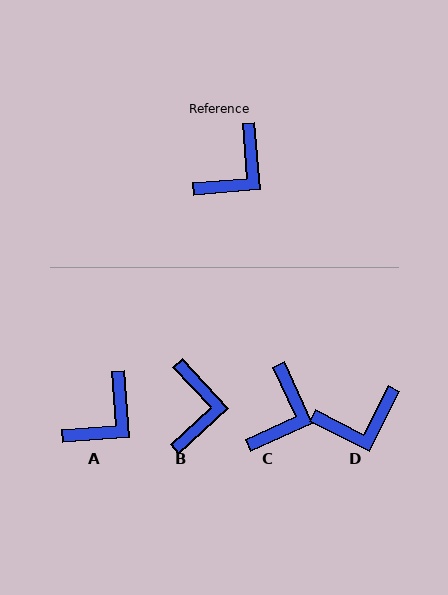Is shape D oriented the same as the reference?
No, it is off by about 31 degrees.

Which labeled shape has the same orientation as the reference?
A.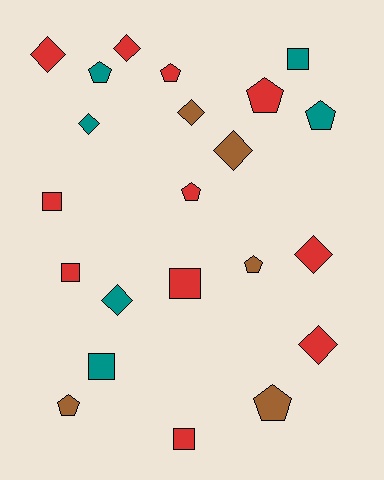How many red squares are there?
There are 4 red squares.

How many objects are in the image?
There are 22 objects.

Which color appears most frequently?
Red, with 11 objects.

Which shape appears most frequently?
Pentagon, with 8 objects.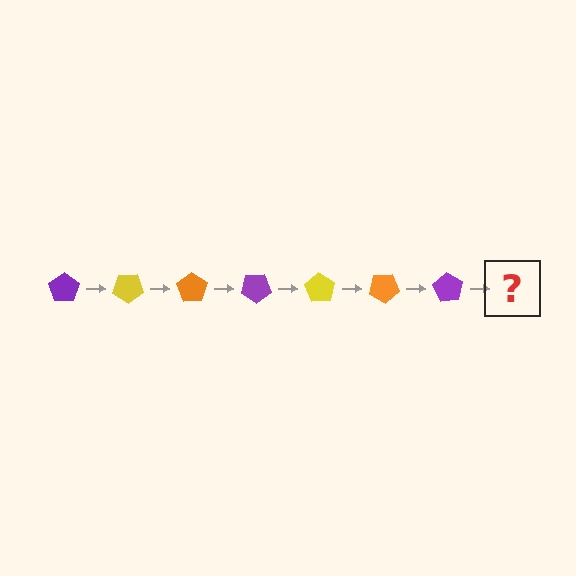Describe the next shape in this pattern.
It should be a yellow pentagon, rotated 245 degrees from the start.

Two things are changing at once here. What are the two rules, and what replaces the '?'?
The two rules are that it rotates 35 degrees each step and the color cycles through purple, yellow, and orange. The '?' should be a yellow pentagon, rotated 245 degrees from the start.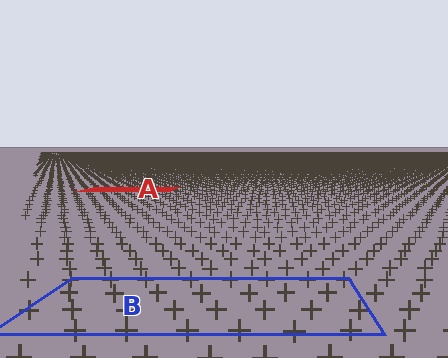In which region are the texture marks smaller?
The texture marks are smaller in region A, because it is farther away.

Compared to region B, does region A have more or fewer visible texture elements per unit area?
Region A has more texture elements per unit area — they are packed more densely because it is farther away.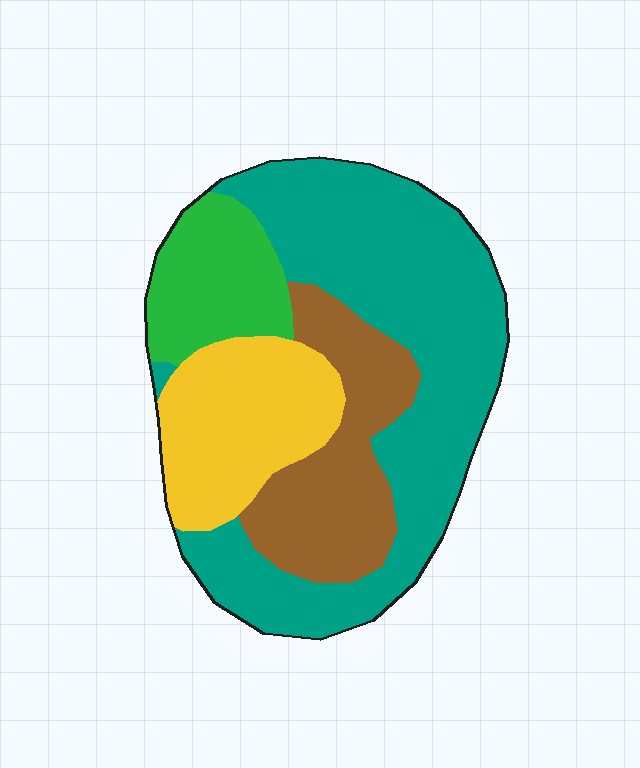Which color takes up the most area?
Teal, at roughly 50%.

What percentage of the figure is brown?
Brown takes up between a sixth and a third of the figure.